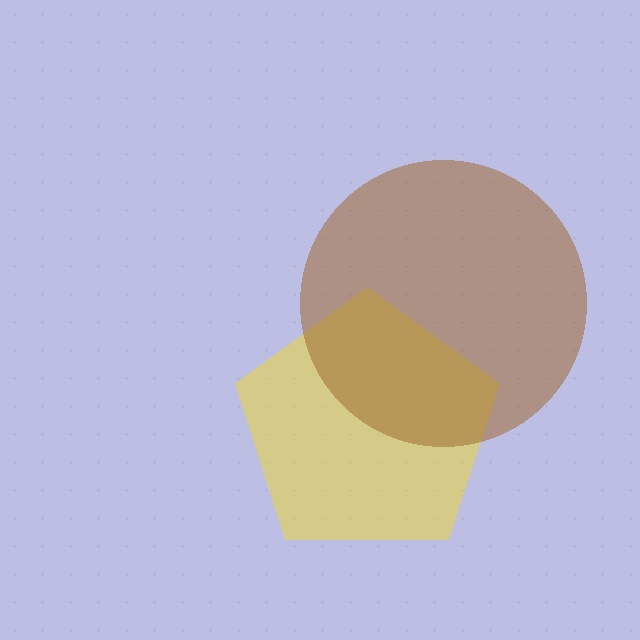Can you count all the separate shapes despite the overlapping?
Yes, there are 2 separate shapes.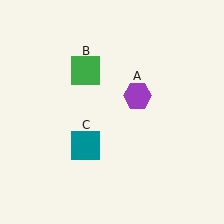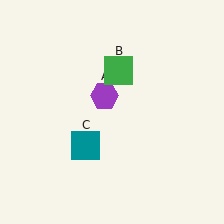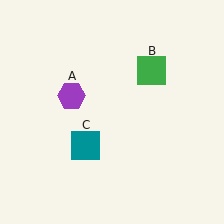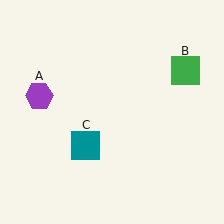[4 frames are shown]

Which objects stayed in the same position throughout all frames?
Teal square (object C) remained stationary.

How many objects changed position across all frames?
2 objects changed position: purple hexagon (object A), green square (object B).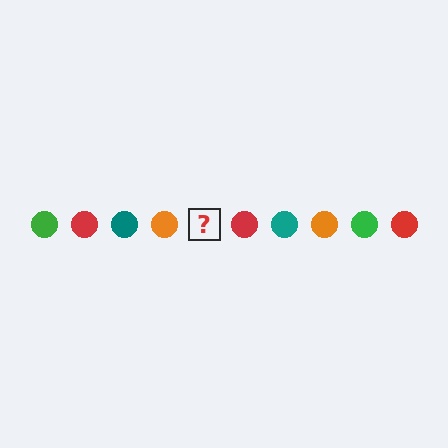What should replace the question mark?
The question mark should be replaced with a green circle.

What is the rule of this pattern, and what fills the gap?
The rule is that the pattern cycles through green, red, teal, orange circles. The gap should be filled with a green circle.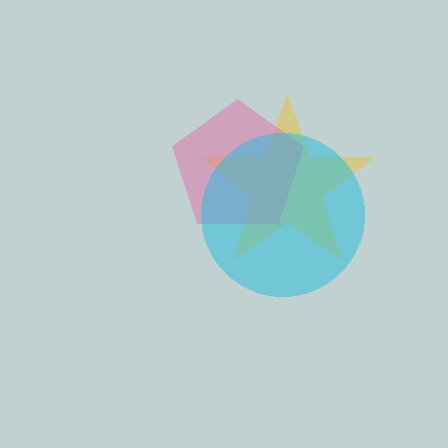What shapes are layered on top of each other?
The layered shapes are: a yellow star, a pink pentagon, a cyan circle.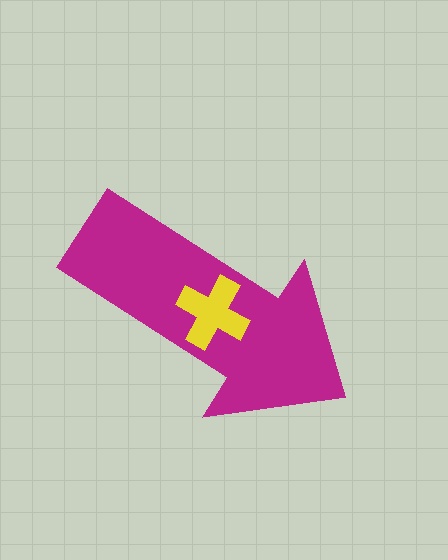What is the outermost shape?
The magenta arrow.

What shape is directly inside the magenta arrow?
The yellow cross.